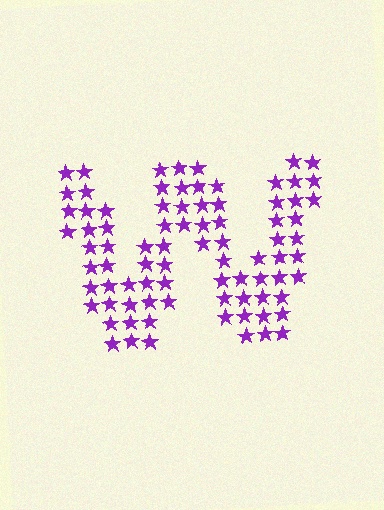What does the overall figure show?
The overall figure shows the letter W.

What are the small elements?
The small elements are stars.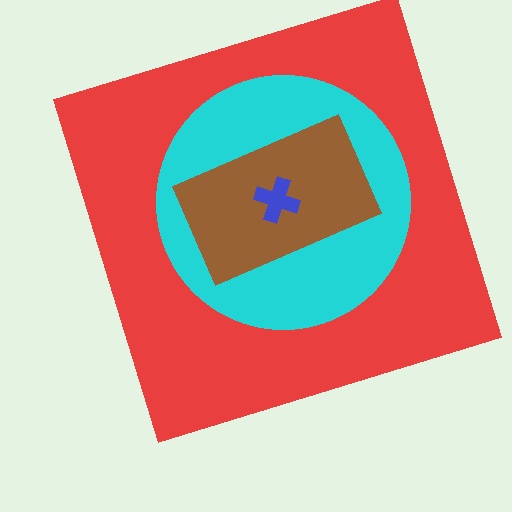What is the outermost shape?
The red square.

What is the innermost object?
The blue cross.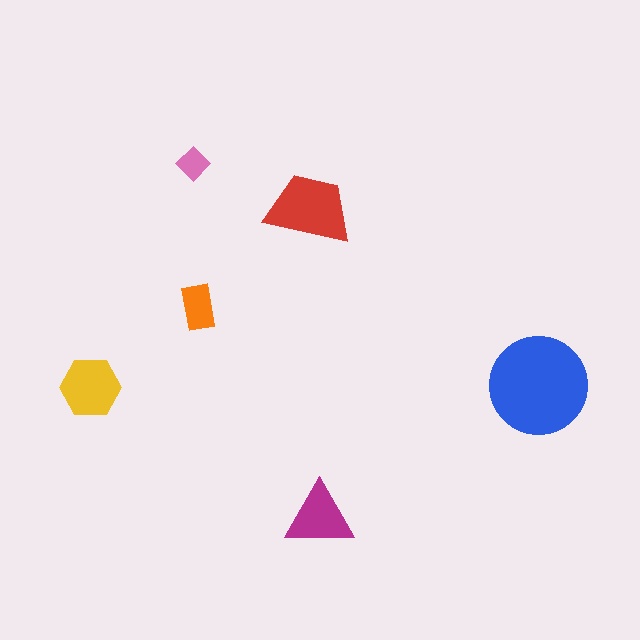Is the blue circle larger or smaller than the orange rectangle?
Larger.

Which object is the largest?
The blue circle.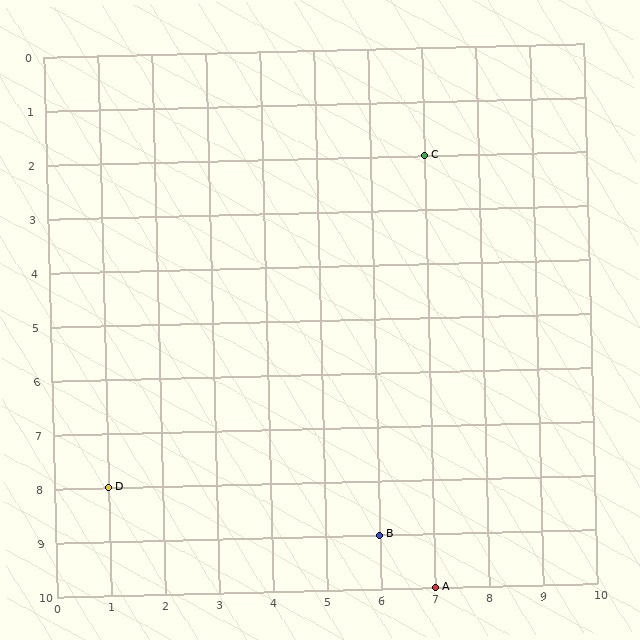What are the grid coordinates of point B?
Point B is at grid coordinates (6, 9).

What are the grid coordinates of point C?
Point C is at grid coordinates (7, 2).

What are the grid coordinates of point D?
Point D is at grid coordinates (1, 8).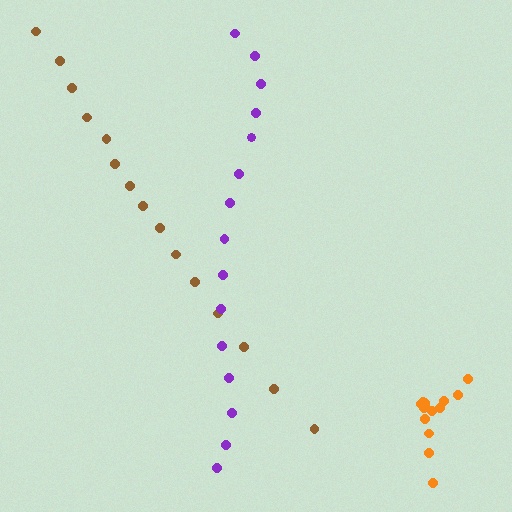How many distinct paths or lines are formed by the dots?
There are 3 distinct paths.